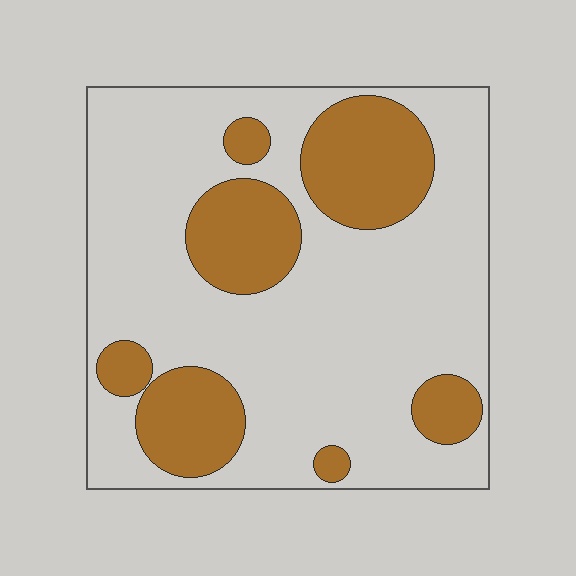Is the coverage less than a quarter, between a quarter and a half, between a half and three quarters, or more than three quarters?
Between a quarter and a half.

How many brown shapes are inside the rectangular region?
7.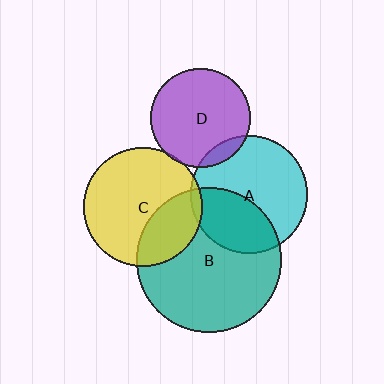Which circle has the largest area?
Circle B (teal).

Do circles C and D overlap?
Yes.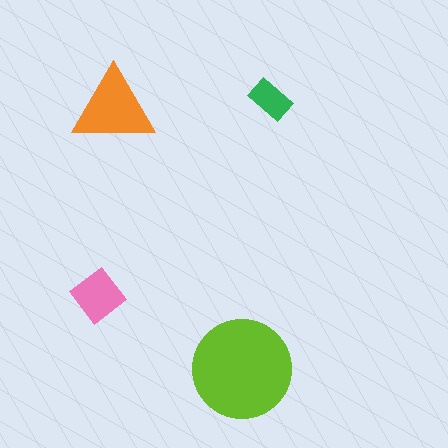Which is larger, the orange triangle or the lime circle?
The lime circle.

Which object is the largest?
The lime circle.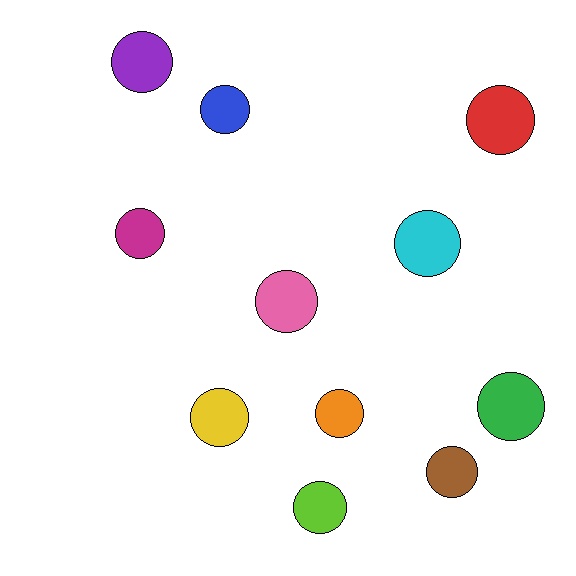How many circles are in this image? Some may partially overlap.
There are 11 circles.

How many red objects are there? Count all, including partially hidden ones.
There is 1 red object.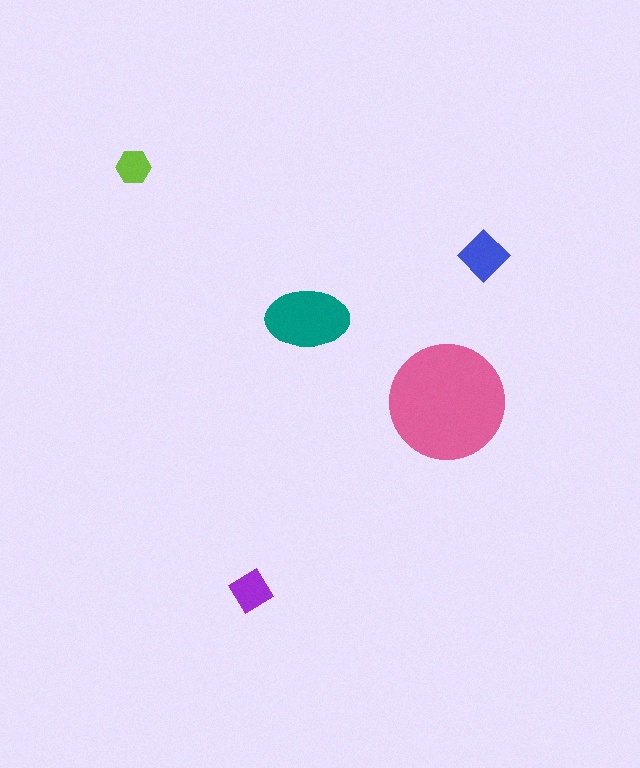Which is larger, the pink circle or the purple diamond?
The pink circle.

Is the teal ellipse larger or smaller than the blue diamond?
Larger.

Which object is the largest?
The pink circle.